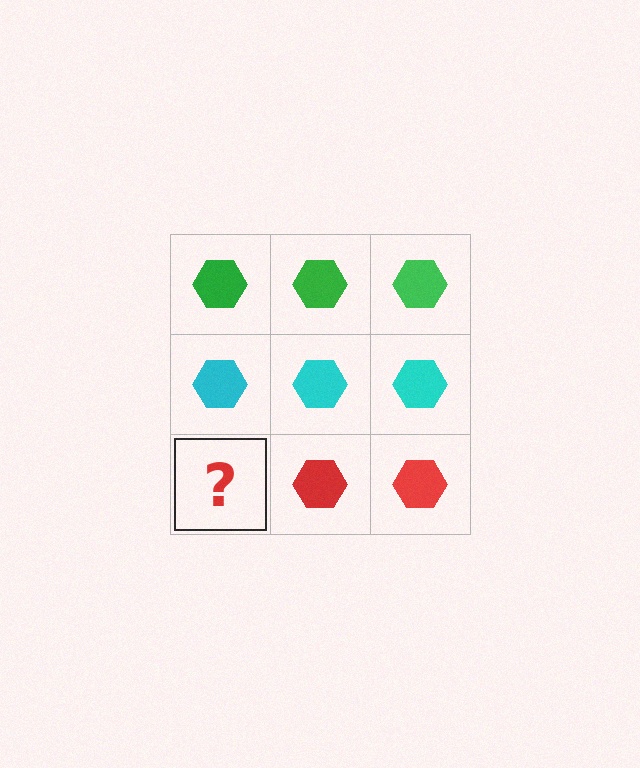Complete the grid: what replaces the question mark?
The question mark should be replaced with a red hexagon.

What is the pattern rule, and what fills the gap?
The rule is that each row has a consistent color. The gap should be filled with a red hexagon.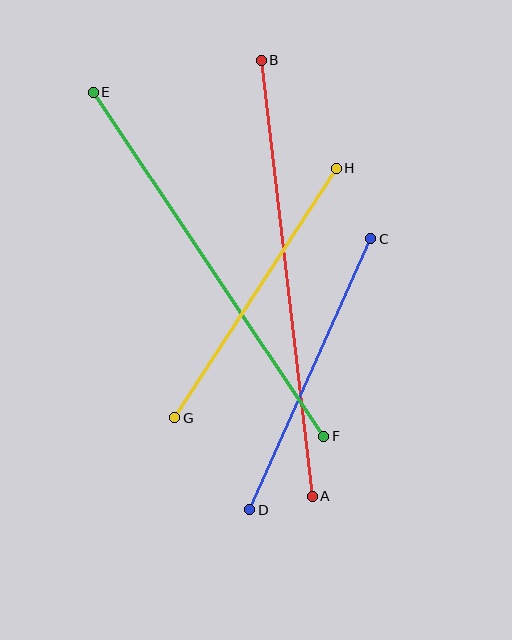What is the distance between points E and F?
The distance is approximately 414 pixels.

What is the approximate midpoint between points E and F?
The midpoint is at approximately (209, 264) pixels.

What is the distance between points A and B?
The distance is approximately 439 pixels.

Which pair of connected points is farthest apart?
Points A and B are farthest apart.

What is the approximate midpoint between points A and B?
The midpoint is at approximately (287, 278) pixels.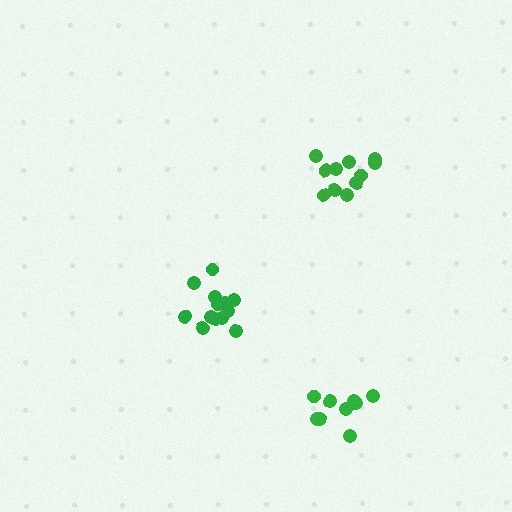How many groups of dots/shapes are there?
There are 3 groups.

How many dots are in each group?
Group 1: 11 dots, Group 2: 10 dots, Group 3: 13 dots (34 total).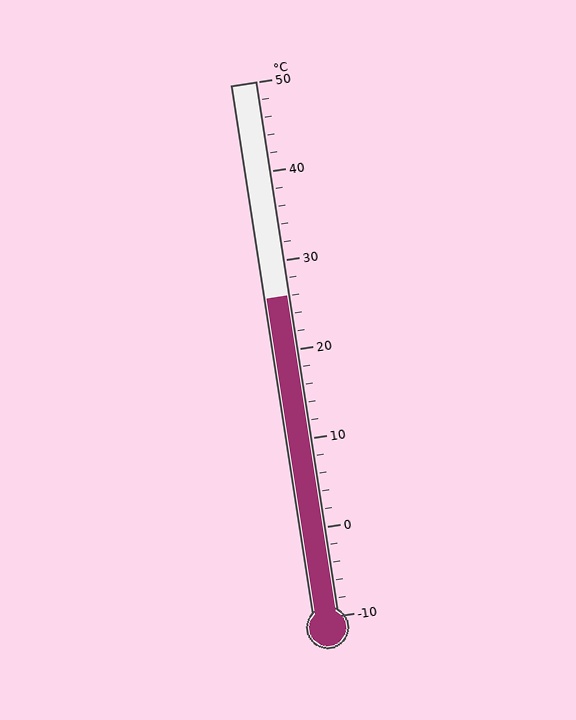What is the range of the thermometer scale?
The thermometer scale ranges from -10°C to 50°C.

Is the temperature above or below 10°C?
The temperature is above 10°C.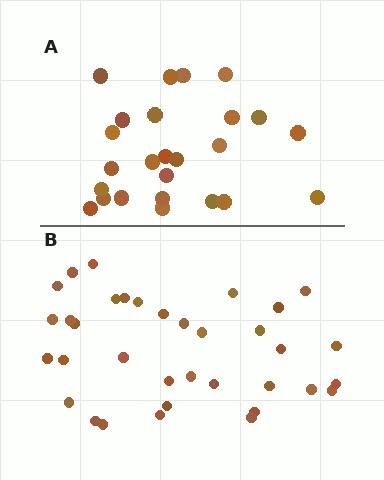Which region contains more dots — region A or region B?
Region B (the bottom region) has more dots.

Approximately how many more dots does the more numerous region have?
Region B has roughly 10 or so more dots than region A.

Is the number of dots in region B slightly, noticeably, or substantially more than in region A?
Region B has noticeably more, but not dramatically so. The ratio is roughly 1.4 to 1.